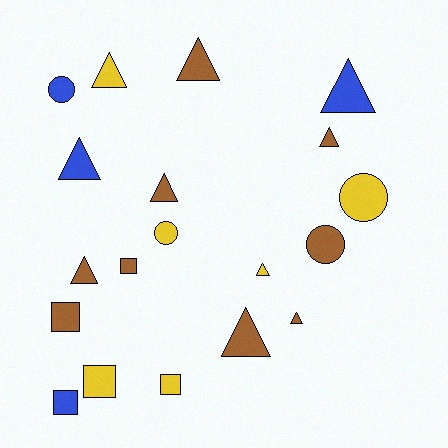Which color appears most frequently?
Brown, with 9 objects.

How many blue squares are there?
There is 1 blue square.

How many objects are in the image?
There are 19 objects.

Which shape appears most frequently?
Triangle, with 10 objects.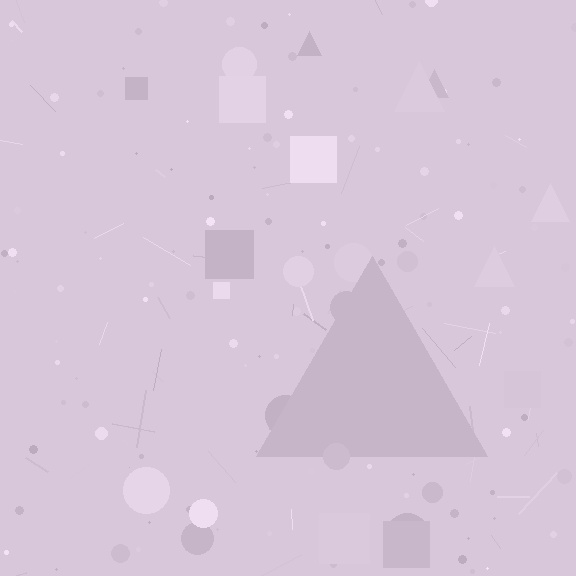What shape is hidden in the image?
A triangle is hidden in the image.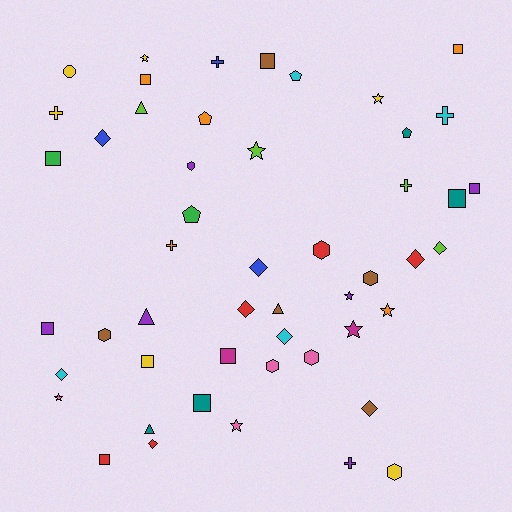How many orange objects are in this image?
There are 5 orange objects.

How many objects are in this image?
There are 50 objects.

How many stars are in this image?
There are 8 stars.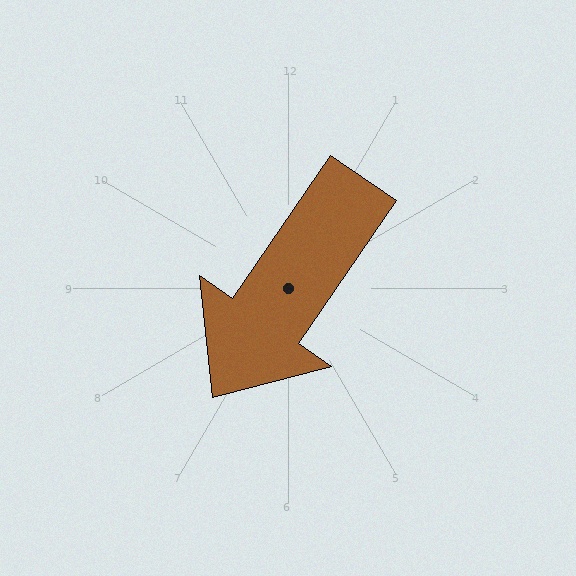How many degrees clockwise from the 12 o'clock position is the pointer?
Approximately 215 degrees.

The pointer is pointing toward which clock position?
Roughly 7 o'clock.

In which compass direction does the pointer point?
Southwest.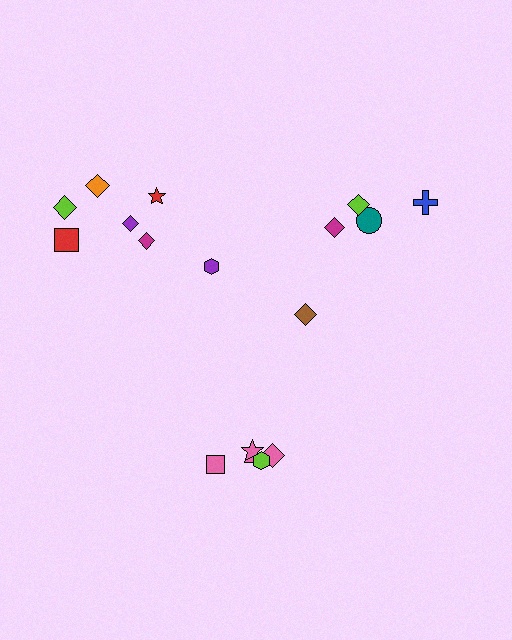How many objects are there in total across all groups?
There are 17 objects.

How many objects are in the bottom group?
There are 5 objects.